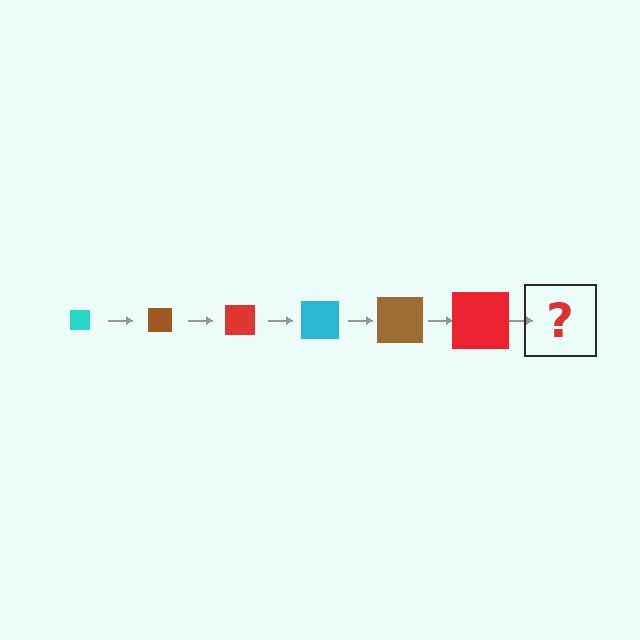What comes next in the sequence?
The next element should be a cyan square, larger than the previous one.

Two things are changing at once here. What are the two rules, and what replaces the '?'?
The two rules are that the square grows larger each step and the color cycles through cyan, brown, and red. The '?' should be a cyan square, larger than the previous one.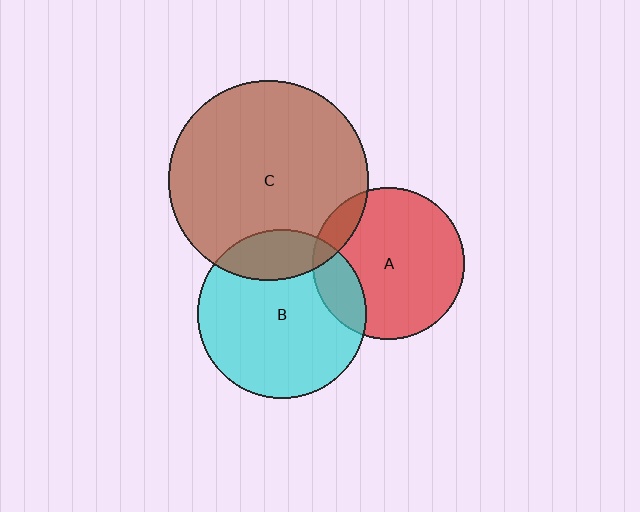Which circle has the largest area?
Circle C (brown).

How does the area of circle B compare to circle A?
Approximately 1.2 times.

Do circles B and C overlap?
Yes.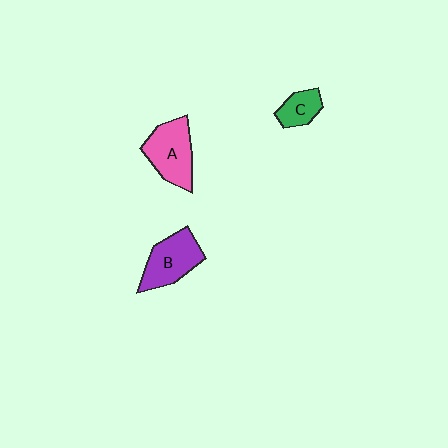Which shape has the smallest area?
Shape C (green).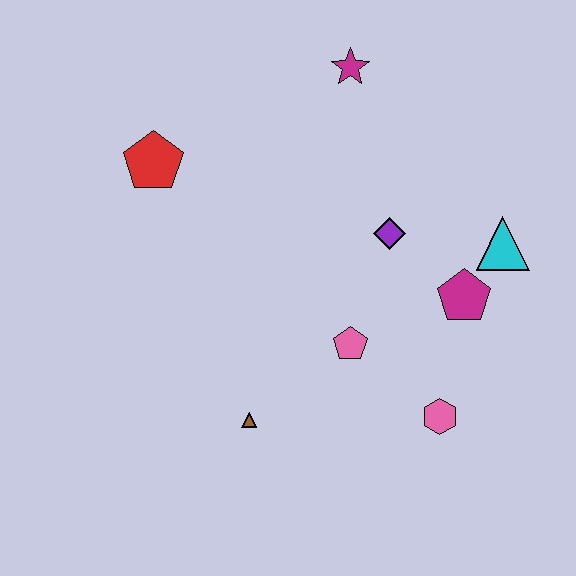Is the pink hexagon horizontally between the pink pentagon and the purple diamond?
No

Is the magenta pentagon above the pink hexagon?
Yes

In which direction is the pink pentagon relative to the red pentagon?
The pink pentagon is to the right of the red pentagon.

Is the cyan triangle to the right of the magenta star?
Yes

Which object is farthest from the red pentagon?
The pink hexagon is farthest from the red pentagon.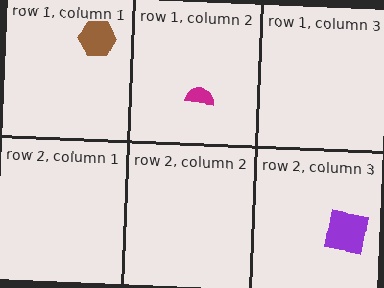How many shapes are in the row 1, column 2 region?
1.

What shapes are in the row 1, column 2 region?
The magenta semicircle.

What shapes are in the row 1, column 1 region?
The brown hexagon.